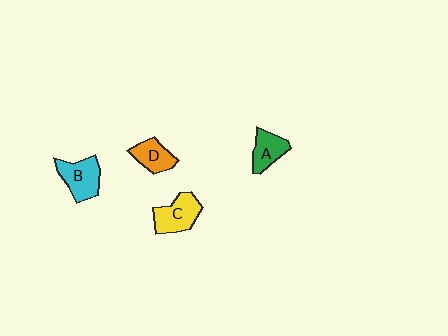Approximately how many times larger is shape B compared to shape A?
Approximately 1.3 times.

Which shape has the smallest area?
Shape D (orange).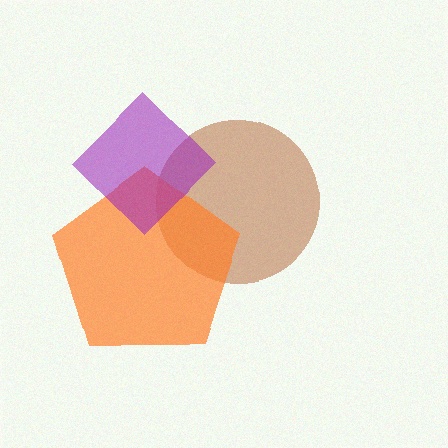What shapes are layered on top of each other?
The layered shapes are: a brown circle, an orange pentagon, a purple diamond.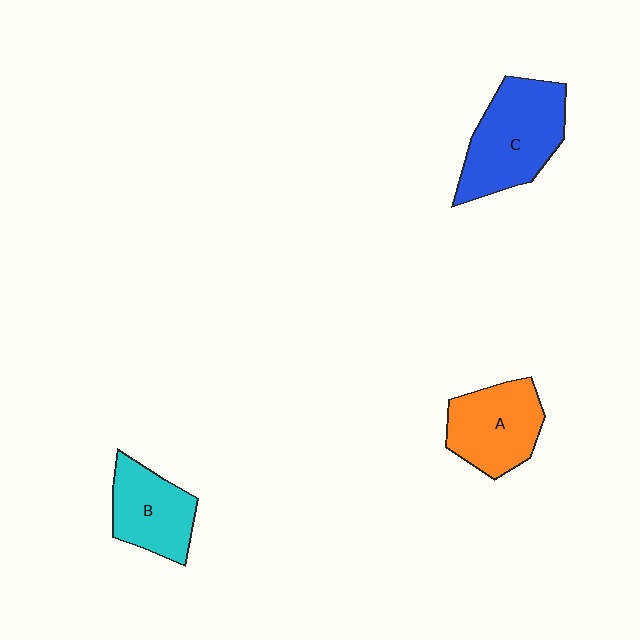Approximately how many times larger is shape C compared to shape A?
Approximately 1.3 times.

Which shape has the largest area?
Shape C (blue).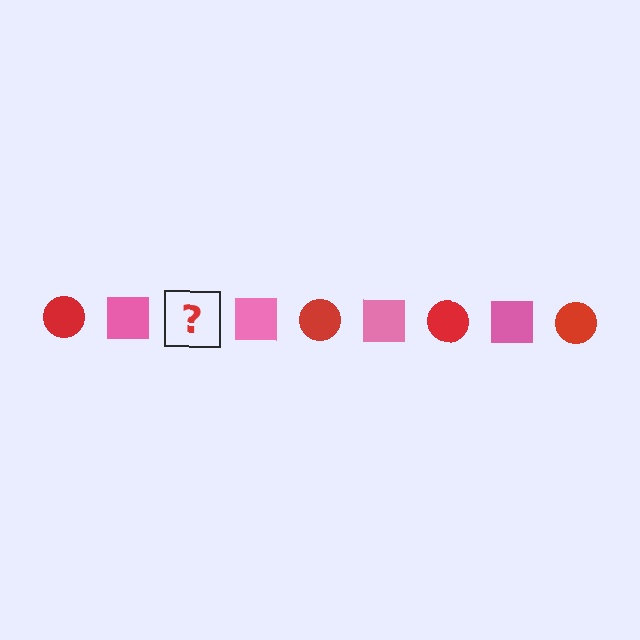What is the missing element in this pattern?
The missing element is a red circle.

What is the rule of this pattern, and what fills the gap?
The rule is that the pattern alternates between red circle and pink square. The gap should be filled with a red circle.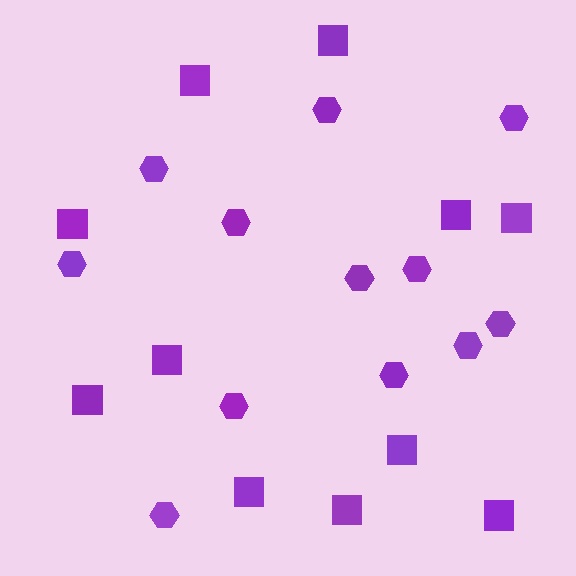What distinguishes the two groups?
There are 2 groups: one group of hexagons (12) and one group of squares (11).